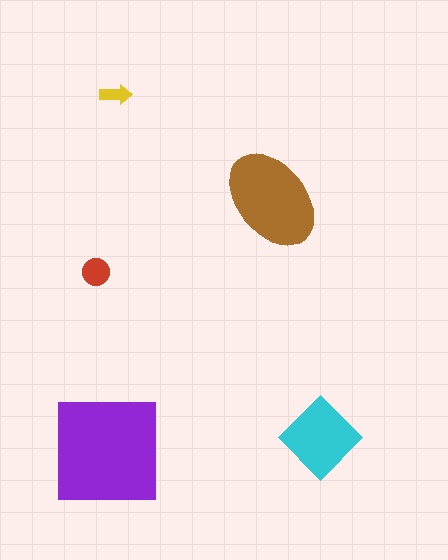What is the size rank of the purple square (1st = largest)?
1st.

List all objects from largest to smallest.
The purple square, the brown ellipse, the cyan diamond, the red circle, the yellow arrow.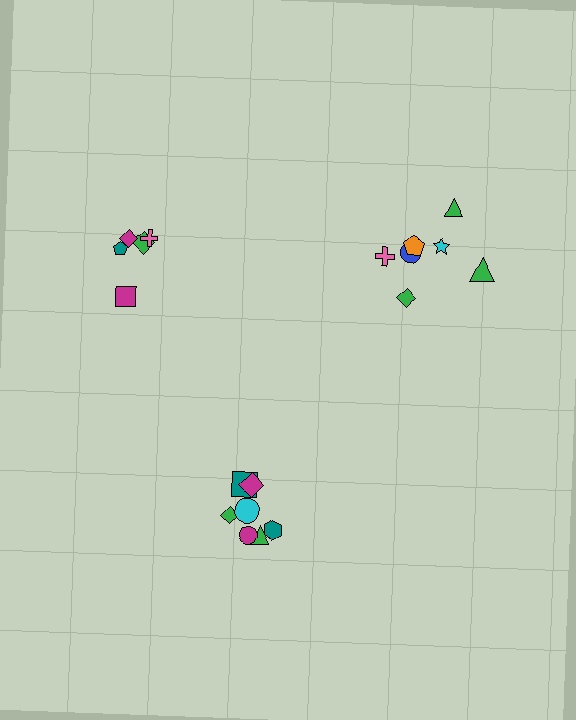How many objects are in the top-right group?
There are 7 objects.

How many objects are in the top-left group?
There are 5 objects.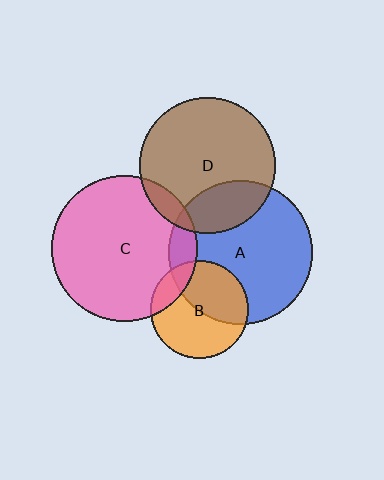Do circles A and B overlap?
Yes.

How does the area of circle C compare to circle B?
Approximately 2.2 times.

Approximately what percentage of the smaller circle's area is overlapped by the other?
Approximately 45%.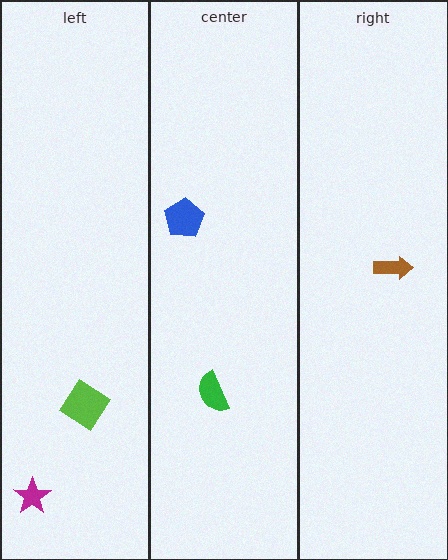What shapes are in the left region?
The lime diamond, the magenta star.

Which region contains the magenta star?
The left region.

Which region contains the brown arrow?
The right region.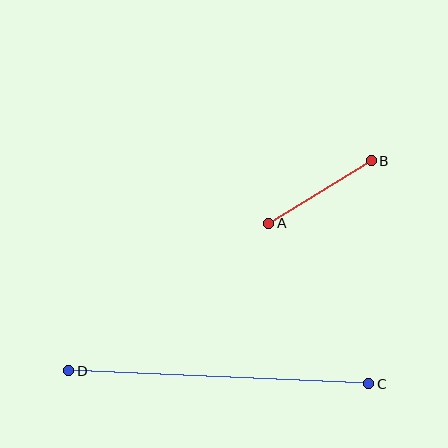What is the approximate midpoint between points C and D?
The midpoint is at approximately (219, 377) pixels.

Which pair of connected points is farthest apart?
Points C and D are farthest apart.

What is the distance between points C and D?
The distance is approximately 300 pixels.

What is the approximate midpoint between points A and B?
The midpoint is at approximately (320, 192) pixels.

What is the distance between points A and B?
The distance is approximately 120 pixels.